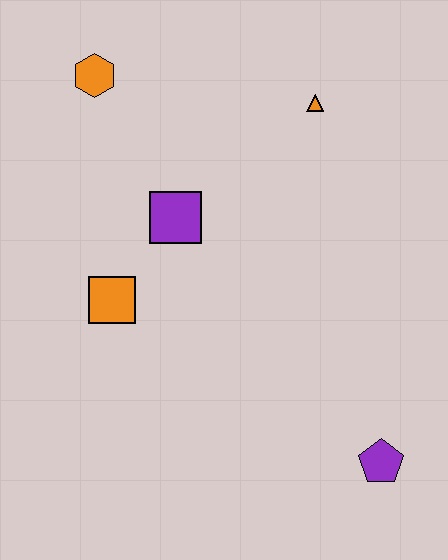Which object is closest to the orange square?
The purple square is closest to the orange square.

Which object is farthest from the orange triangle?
The purple pentagon is farthest from the orange triangle.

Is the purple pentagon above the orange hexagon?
No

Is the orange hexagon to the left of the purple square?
Yes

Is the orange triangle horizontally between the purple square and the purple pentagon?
Yes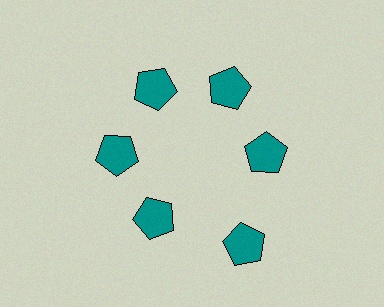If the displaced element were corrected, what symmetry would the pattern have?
It would have 6-fold rotational symmetry — the pattern would map onto itself every 60 degrees.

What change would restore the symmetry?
The symmetry would be restored by moving it inward, back onto the ring so that all 6 pentagons sit at equal angles and equal distance from the center.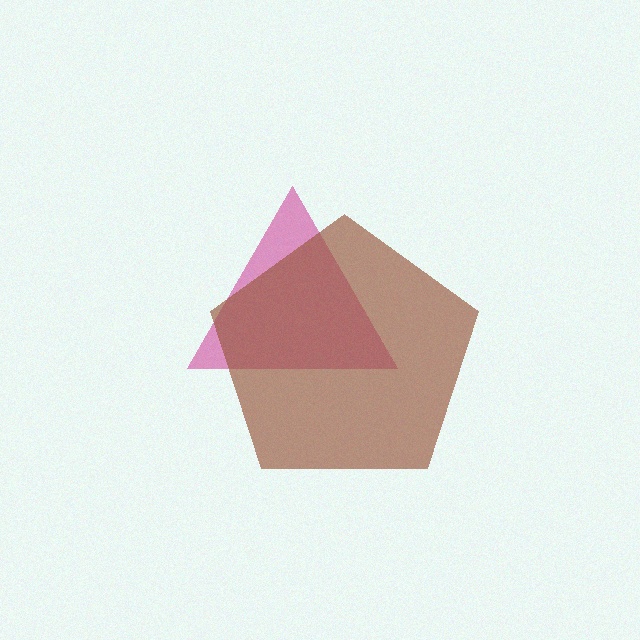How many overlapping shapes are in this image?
There are 2 overlapping shapes in the image.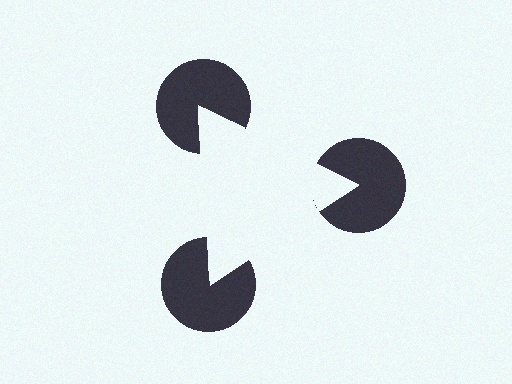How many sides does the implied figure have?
3 sides.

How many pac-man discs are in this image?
There are 3 — one at each vertex of the illusory triangle.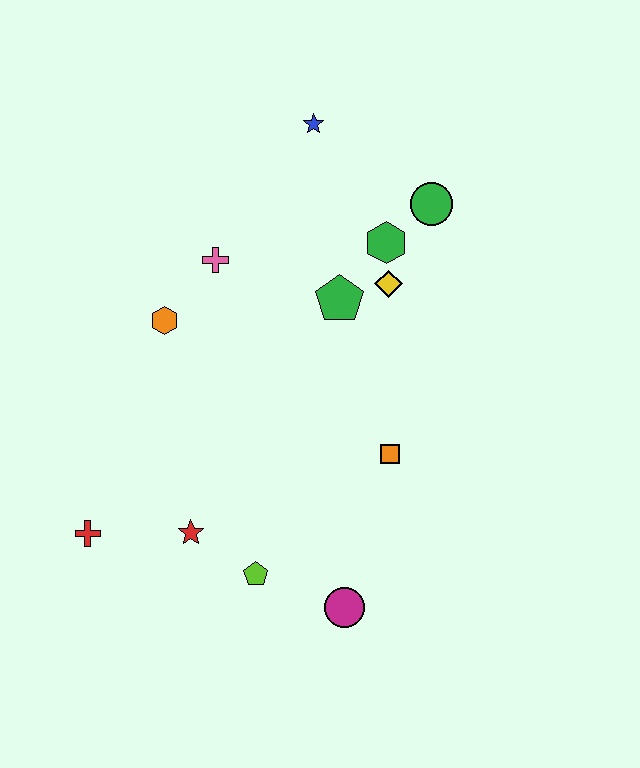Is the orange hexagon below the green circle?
Yes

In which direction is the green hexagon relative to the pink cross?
The green hexagon is to the right of the pink cross.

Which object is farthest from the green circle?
The red cross is farthest from the green circle.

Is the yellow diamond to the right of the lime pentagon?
Yes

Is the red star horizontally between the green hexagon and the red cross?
Yes